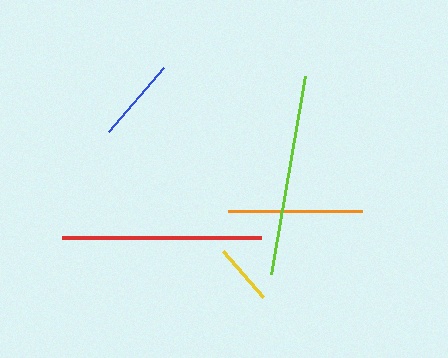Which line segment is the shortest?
The yellow line is the shortest at approximately 61 pixels.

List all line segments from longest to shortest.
From longest to shortest: lime, red, orange, blue, yellow.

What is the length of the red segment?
The red segment is approximately 199 pixels long.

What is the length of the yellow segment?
The yellow segment is approximately 61 pixels long.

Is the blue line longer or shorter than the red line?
The red line is longer than the blue line.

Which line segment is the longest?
The lime line is the longest at approximately 201 pixels.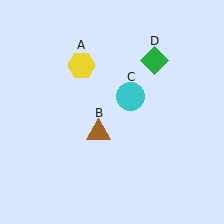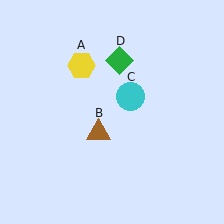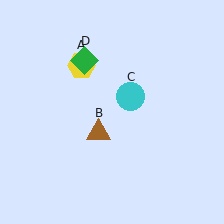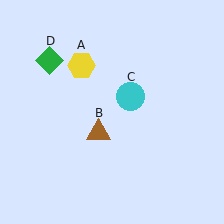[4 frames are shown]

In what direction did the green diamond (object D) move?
The green diamond (object D) moved left.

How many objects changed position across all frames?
1 object changed position: green diamond (object D).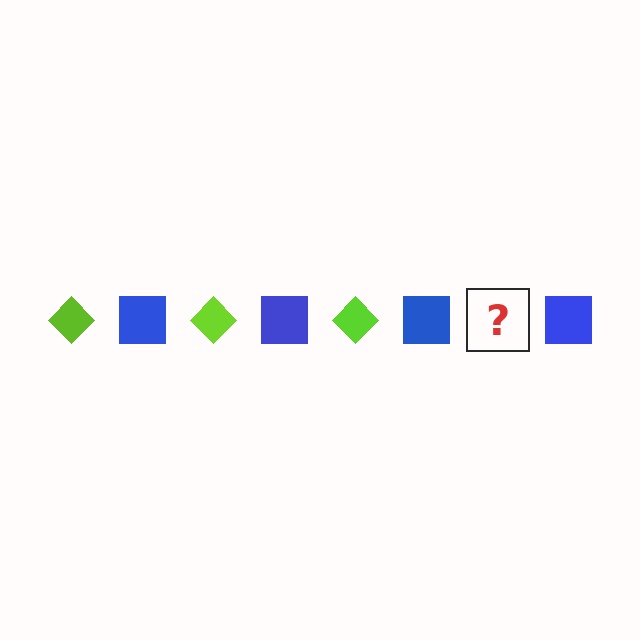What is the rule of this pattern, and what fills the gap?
The rule is that the pattern alternates between lime diamond and blue square. The gap should be filled with a lime diamond.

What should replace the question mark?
The question mark should be replaced with a lime diamond.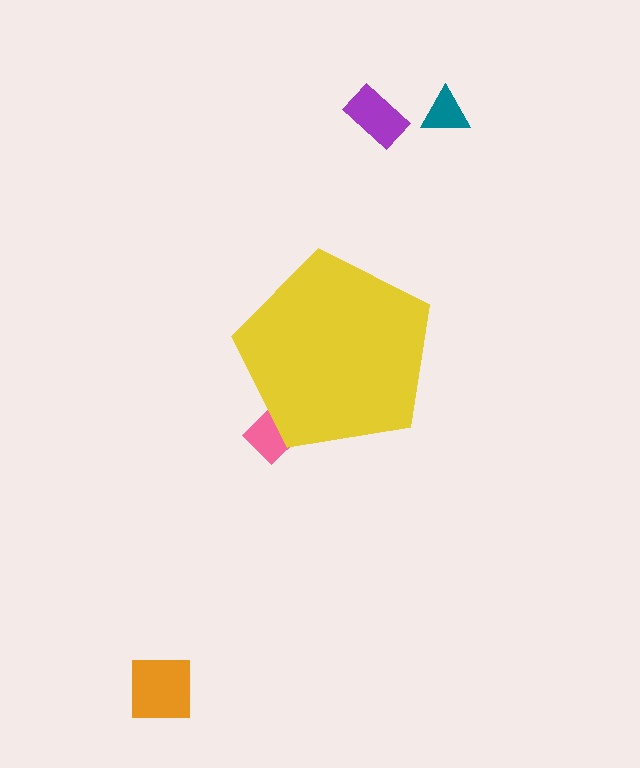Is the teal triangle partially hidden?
No, the teal triangle is fully visible.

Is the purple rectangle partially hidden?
No, the purple rectangle is fully visible.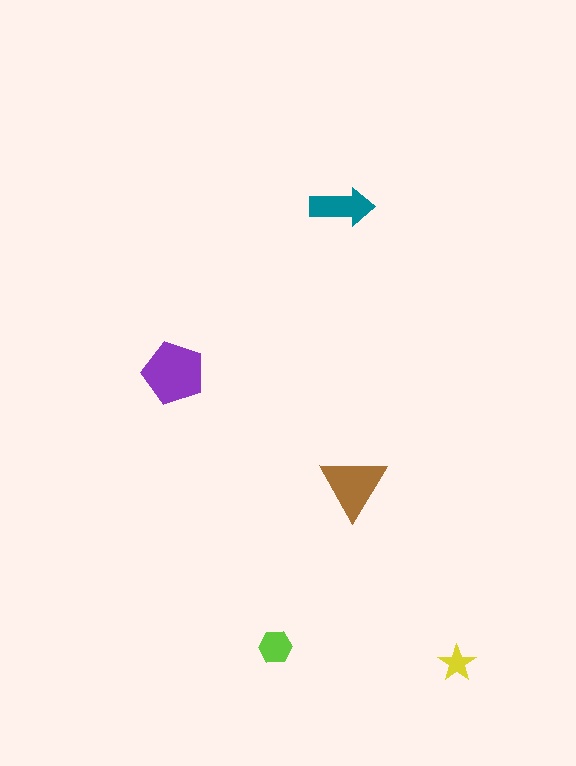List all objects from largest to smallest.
The purple pentagon, the brown triangle, the teal arrow, the lime hexagon, the yellow star.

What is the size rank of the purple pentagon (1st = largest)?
1st.